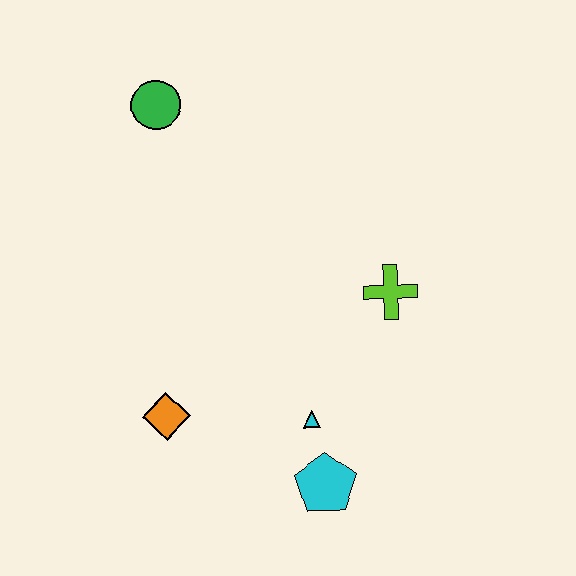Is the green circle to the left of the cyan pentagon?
Yes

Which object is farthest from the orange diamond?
The green circle is farthest from the orange diamond.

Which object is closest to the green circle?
The lime cross is closest to the green circle.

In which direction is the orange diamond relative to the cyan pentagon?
The orange diamond is to the left of the cyan pentagon.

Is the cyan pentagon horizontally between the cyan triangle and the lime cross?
Yes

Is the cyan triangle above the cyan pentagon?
Yes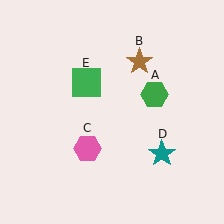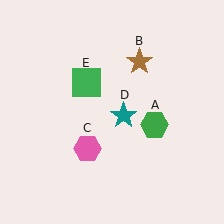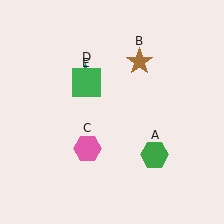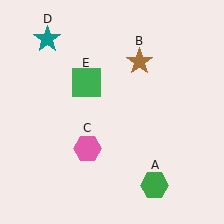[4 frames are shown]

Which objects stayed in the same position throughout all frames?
Brown star (object B) and pink hexagon (object C) and green square (object E) remained stationary.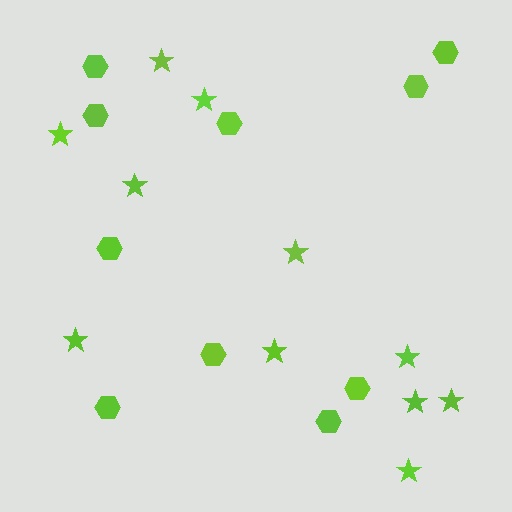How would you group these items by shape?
There are 2 groups: one group of hexagons (10) and one group of stars (11).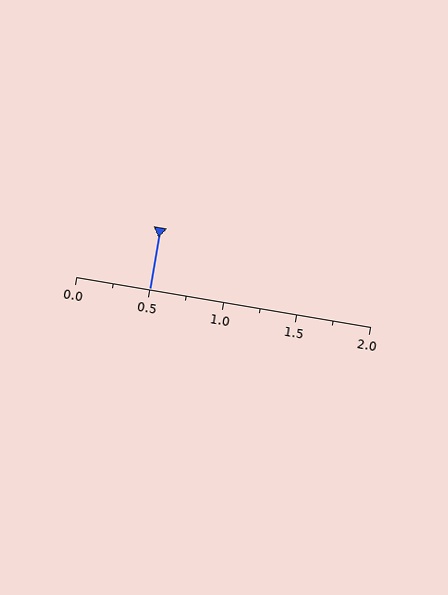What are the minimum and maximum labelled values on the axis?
The axis runs from 0.0 to 2.0.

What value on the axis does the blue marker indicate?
The marker indicates approximately 0.5.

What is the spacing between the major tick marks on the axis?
The major ticks are spaced 0.5 apart.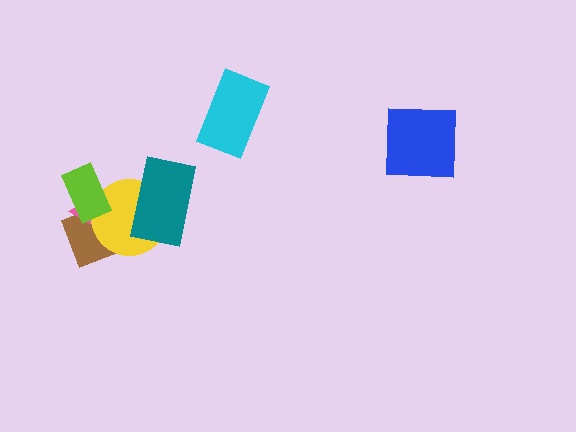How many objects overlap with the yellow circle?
4 objects overlap with the yellow circle.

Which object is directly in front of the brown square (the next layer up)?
The pink triangle is directly in front of the brown square.